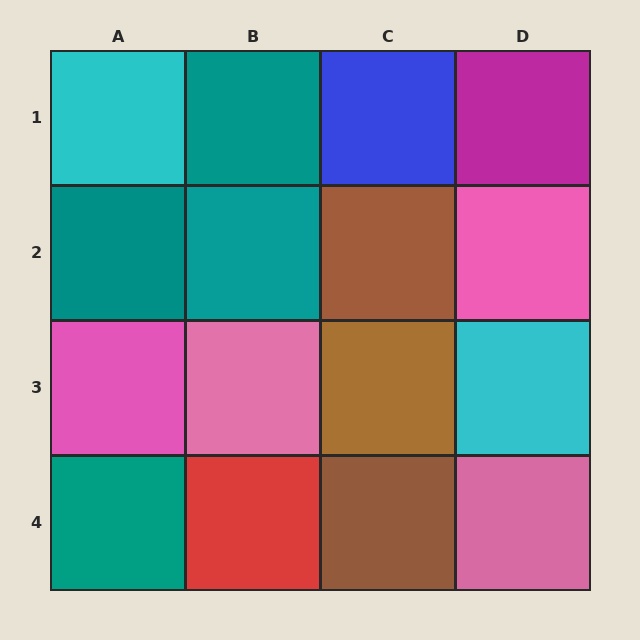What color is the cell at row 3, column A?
Pink.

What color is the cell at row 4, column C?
Brown.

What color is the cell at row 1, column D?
Magenta.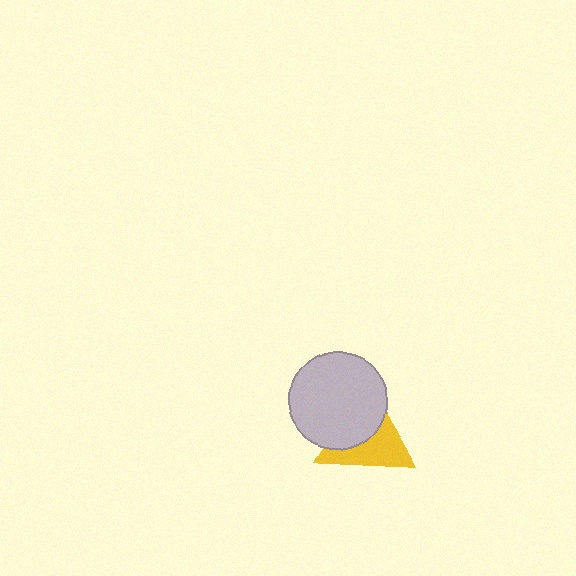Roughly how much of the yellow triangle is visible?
About half of it is visible (roughly 50%).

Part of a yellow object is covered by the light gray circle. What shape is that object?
It is a triangle.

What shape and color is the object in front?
The object in front is a light gray circle.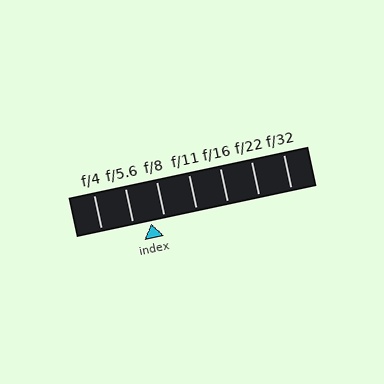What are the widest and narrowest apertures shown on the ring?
The widest aperture shown is f/4 and the narrowest is f/32.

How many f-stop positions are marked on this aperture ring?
There are 7 f-stop positions marked.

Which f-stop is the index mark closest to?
The index mark is closest to f/8.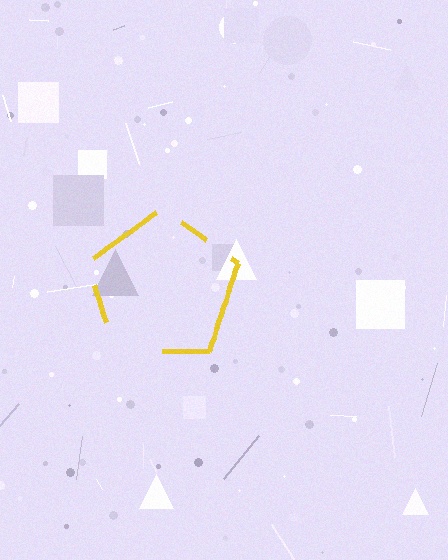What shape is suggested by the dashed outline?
The dashed outline suggests a pentagon.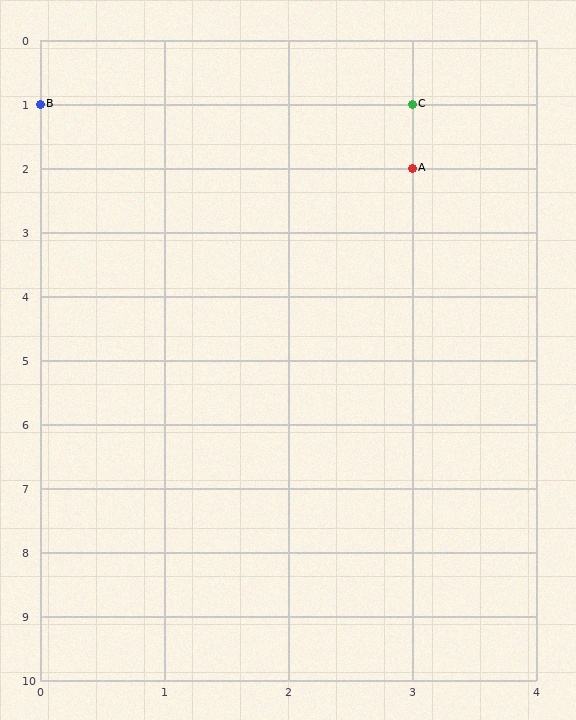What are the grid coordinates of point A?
Point A is at grid coordinates (3, 2).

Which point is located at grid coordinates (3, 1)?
Point C is at (3, 1).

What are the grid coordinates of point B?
Point B is at grid coordinates (0, 1).